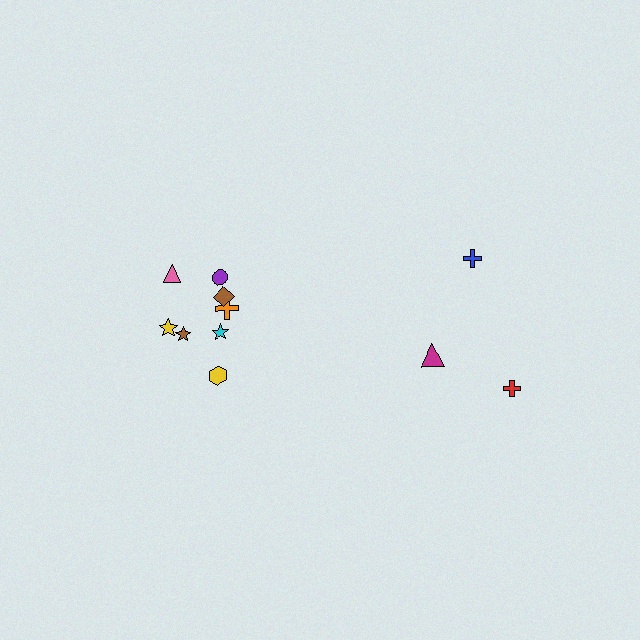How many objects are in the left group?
There are 8 objects.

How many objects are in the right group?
There are 3 objects.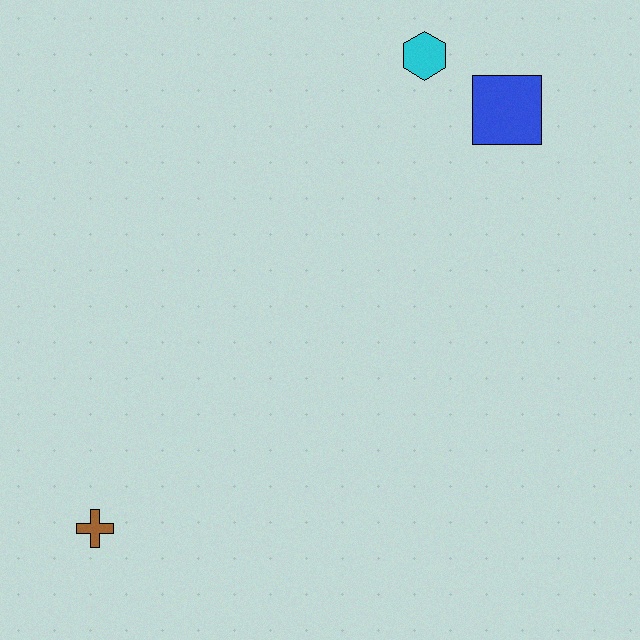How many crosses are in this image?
There is 1 cross.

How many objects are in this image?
There are 3 objects.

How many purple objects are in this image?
There are no purple objects.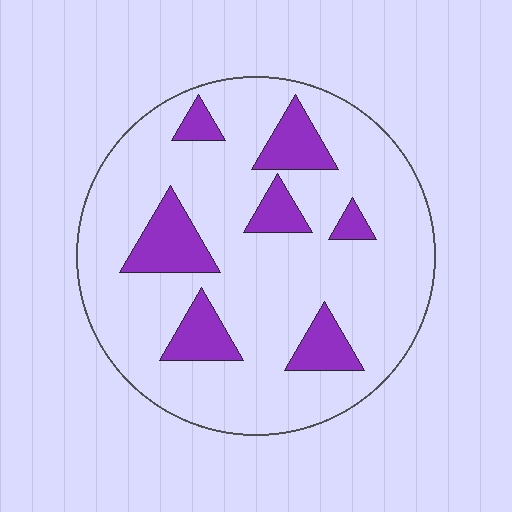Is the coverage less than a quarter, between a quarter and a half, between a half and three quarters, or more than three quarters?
Less than a quarter.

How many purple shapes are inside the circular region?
7.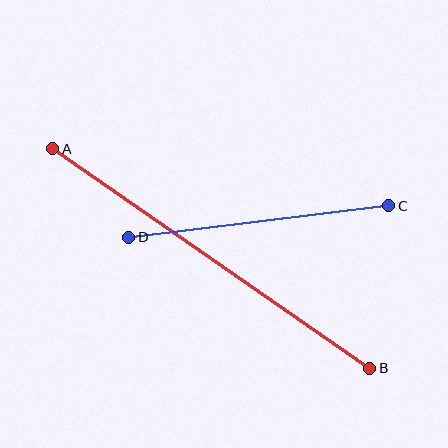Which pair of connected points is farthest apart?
Points A and B are farthest apart.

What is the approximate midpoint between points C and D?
The midpoint is at approximately (259, 221) pixels.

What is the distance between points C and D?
The distance is approximately 262 pixels.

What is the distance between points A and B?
The distance is approximately 386 pixels.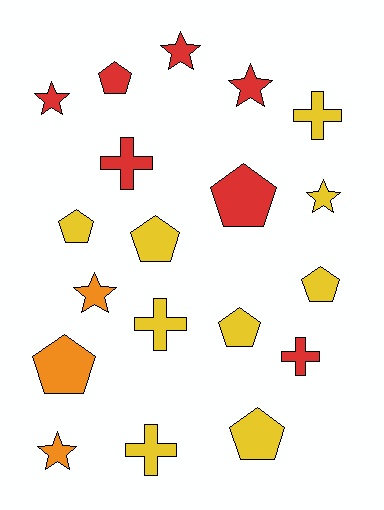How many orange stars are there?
There are 2 orange stars.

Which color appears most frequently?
Yellow, with 9 objects.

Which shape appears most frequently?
Pentagon, with 8 objects.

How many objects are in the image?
There are 19 objects.